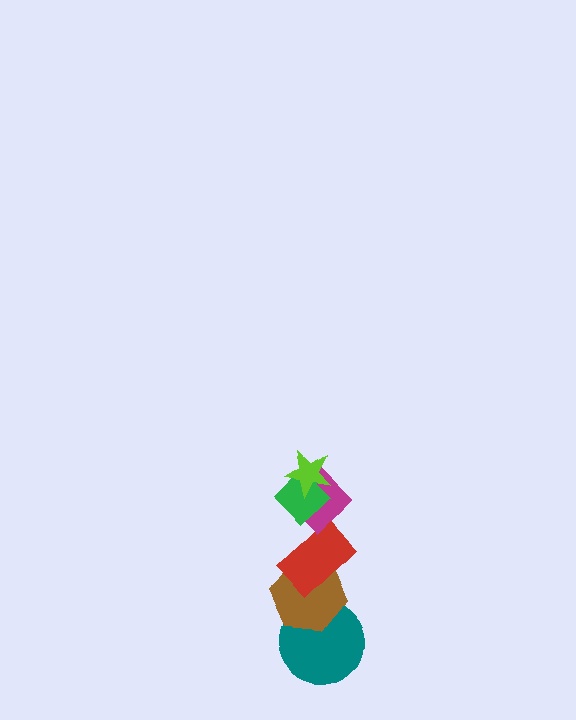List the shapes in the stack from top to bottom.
From top to bottom: the lime star, the green diamond, the magenta diamond, the red rectangle, the brown hexagon, the teal circle.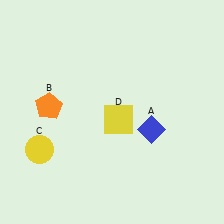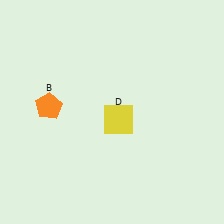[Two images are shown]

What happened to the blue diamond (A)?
The blue diamond (A) was removed in Image 2. It was in the bottom-right area of Image 1.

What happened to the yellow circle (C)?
The yellow circle (C) was removed in Image 2. It was in the bottom-left area of Image 1.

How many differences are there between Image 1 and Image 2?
There are 2 differences between the two images.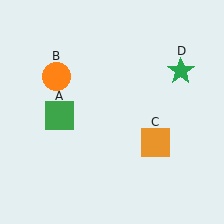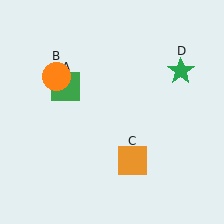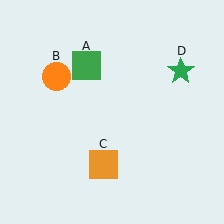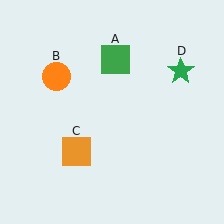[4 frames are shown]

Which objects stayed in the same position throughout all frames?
Orange circle (object B) and green star (object D) remained stationary.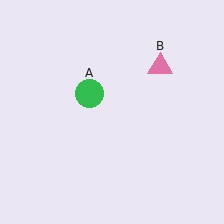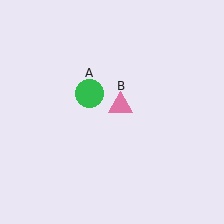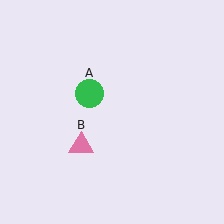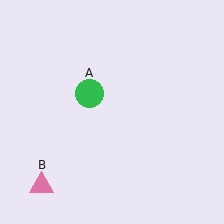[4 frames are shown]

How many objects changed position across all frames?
1 object changed position: pink triangle (object B).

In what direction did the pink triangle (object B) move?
The pink triangle (object B) moved down and to the left.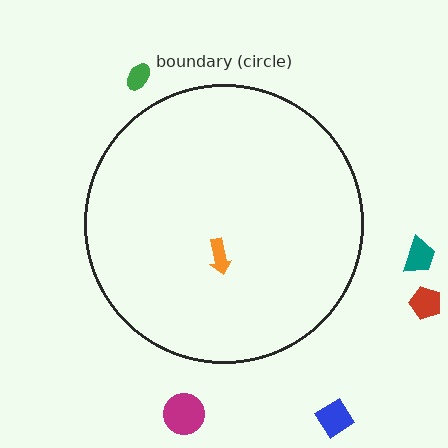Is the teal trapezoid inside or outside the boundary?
Outside.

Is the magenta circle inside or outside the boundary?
Outside.